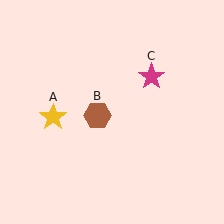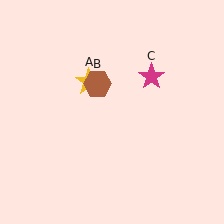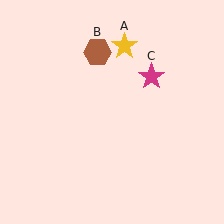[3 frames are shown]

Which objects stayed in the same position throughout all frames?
Magenta star (object C) remained stationary.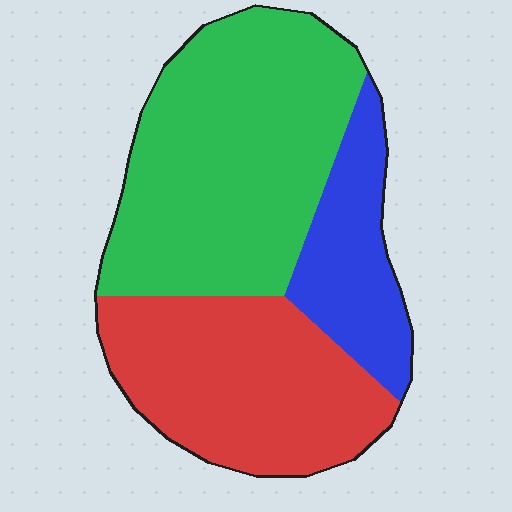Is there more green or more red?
Green.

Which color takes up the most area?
Green, at roughly 50%.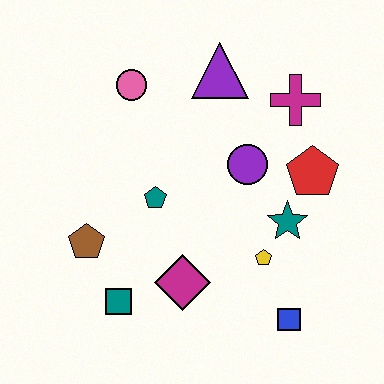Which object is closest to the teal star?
The yellow pentagon is closest to the teal star.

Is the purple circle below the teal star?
No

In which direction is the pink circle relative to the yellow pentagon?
The pink circle is above the yellow pentagon.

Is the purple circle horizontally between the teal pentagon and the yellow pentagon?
Yes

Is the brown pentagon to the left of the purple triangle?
Yes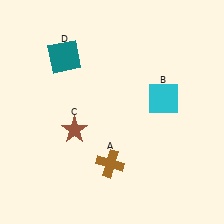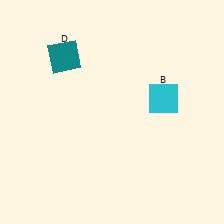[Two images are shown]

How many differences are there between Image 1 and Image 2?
There are 2 differences between the two images.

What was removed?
The brown star (C), the brown cross (A) were removed in Image 2.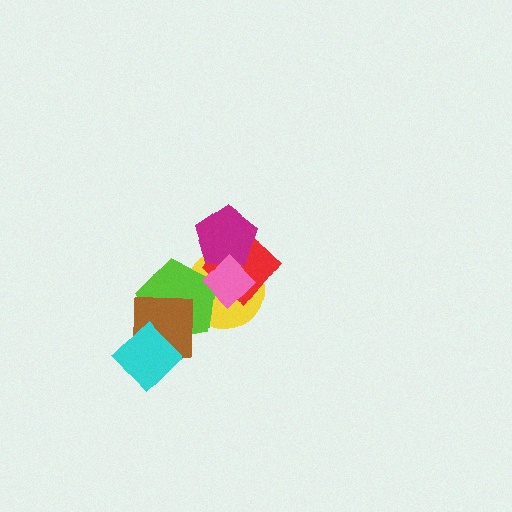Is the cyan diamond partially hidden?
No, no other shape covers it.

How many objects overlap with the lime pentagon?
4 objects overlap with the lime pentagon.